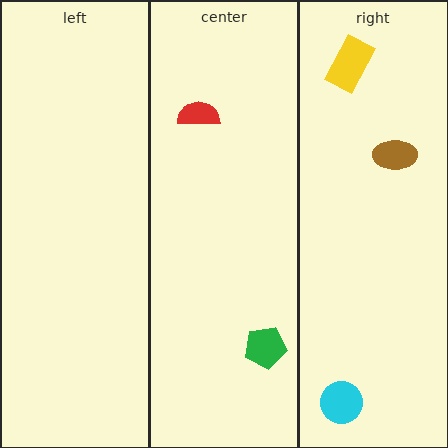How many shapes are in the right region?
3.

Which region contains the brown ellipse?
The right region.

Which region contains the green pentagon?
The center region.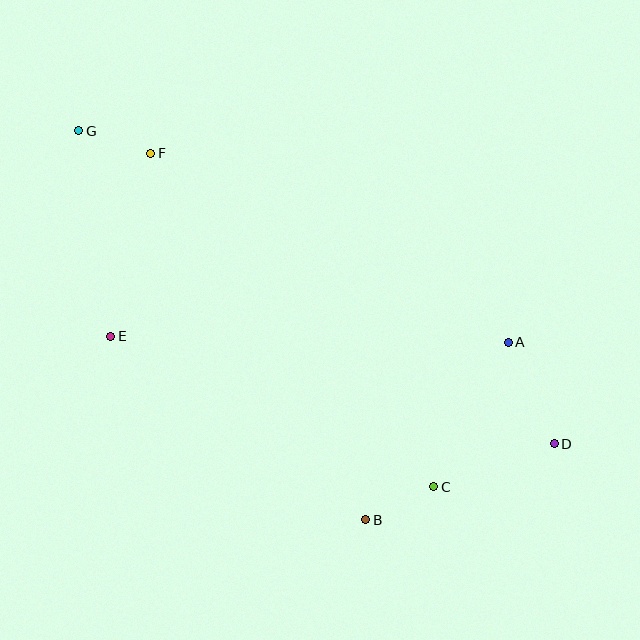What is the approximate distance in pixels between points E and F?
The distance between E and F is approximately 187 pixels.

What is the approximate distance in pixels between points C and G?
The distance between C and G is approximately 503 pixels.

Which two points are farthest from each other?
Points D and G are farthest from each other.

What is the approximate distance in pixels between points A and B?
The distance between A and B is approximately 228 pixels.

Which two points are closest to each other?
Points F and G are closest to each other.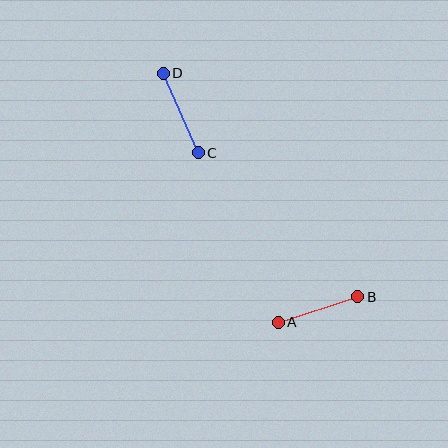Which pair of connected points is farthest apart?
Points C and D are farthest apart.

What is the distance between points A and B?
The distance is approximately 84 pixels.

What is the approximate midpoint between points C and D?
The midpoint is at approximately (181, 113) pixels.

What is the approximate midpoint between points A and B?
The midpoint is at approximately (318, 310) pixels.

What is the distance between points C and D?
The distance is approximately 87 pixels.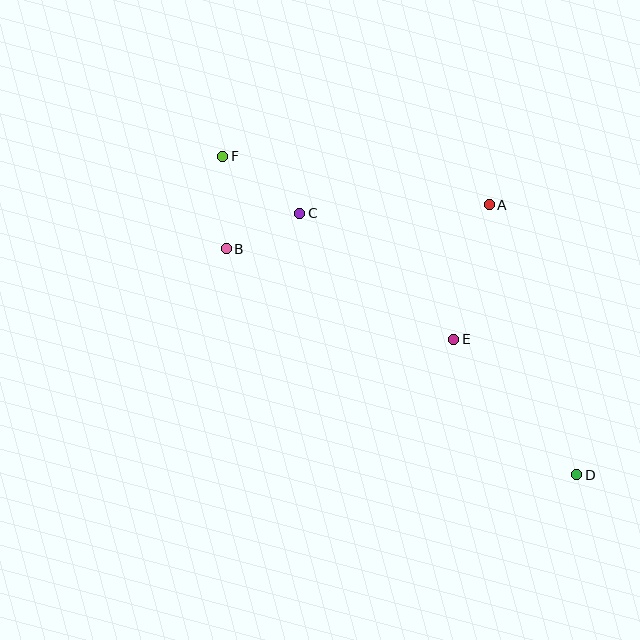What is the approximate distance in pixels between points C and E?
The distance between C and E is approximately 199 pixels.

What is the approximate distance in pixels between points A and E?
The distance between A and E is approximately 139 pixels.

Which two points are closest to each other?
Points B and C are closest to each other.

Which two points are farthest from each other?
Points D and F are farthest from each other.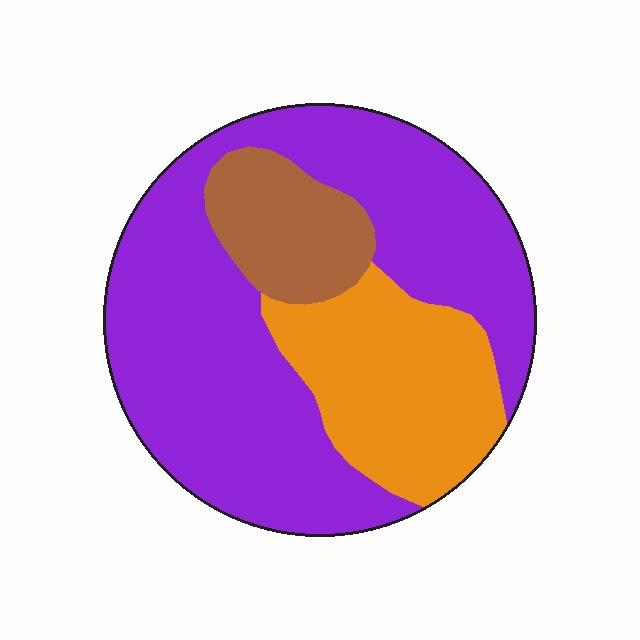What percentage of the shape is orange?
Orange takes up between a sixth and a third of the shape.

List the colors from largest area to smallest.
From largest to smallest: purple, orange, brown.